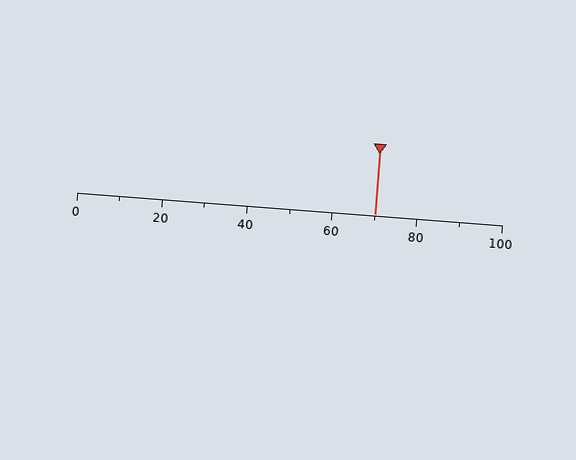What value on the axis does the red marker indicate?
The marker indicates approximately 70.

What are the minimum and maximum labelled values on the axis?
The axis runs from 0 to 100.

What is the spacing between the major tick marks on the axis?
The major ticks are spaced 20 apart.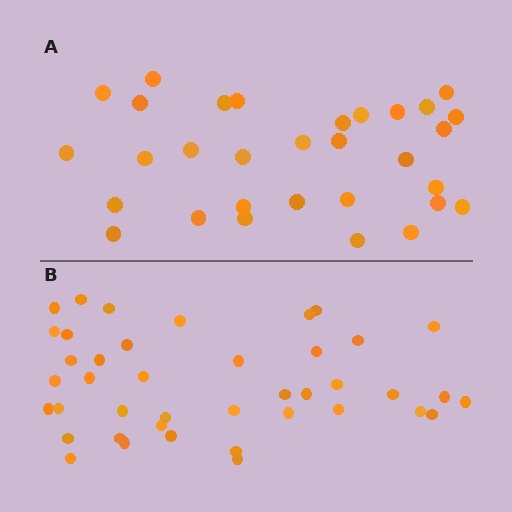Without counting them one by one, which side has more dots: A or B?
Region B (the bottom region) has more dots.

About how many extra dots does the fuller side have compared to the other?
Region B has roughly 10 or so more dots than region A.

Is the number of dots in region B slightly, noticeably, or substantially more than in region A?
Region B has noticeably more, but not dramatically so. The ratio is roughly 1.3 to 1.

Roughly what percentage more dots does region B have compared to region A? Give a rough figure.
About 30% more.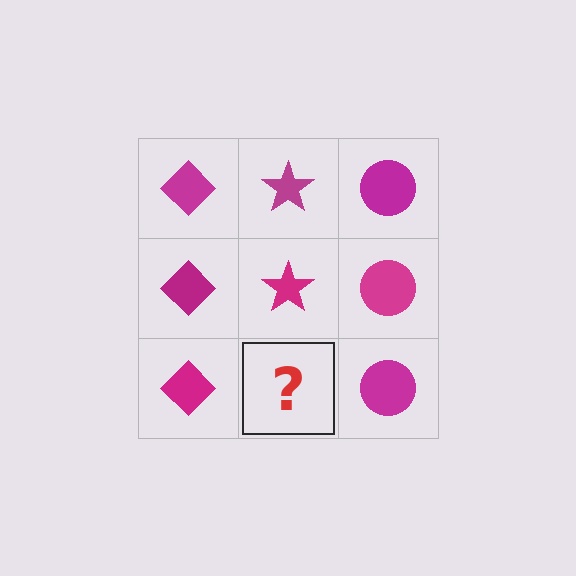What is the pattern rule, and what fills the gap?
The rule is that each column has a consistent shape. The gap should be filled with a magenta star.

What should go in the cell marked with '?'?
The missing cell should contain a magenta star.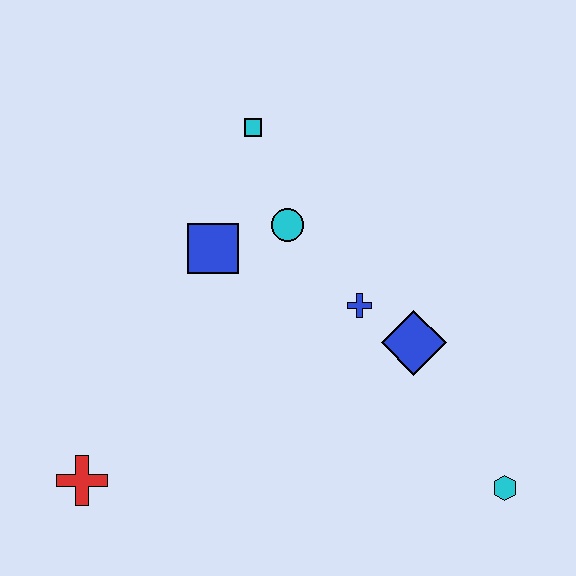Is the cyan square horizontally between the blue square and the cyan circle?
Yes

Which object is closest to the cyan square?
The cyan circle is closest to the cyan square.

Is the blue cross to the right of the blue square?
Yes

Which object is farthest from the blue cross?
The red cross is farthest from the blue cross.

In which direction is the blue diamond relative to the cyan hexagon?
The blue diamond is above the cyan hexagon.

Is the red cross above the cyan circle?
No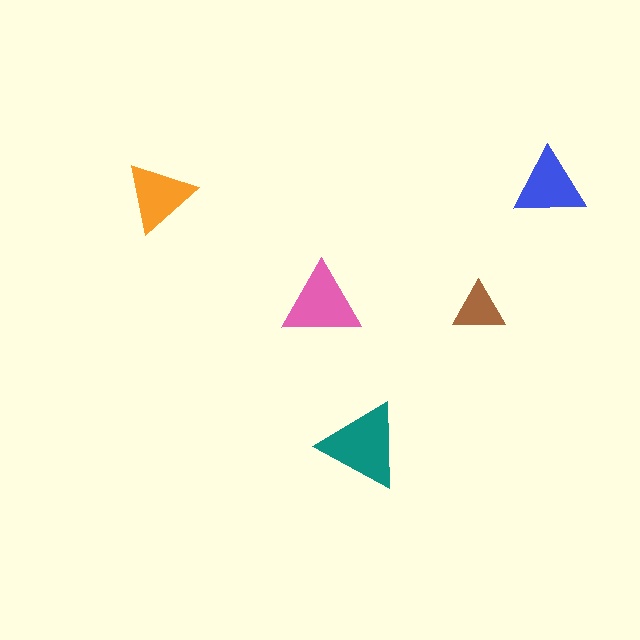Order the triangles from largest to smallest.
the teal one, the pink one, the blue one, the orange one, the brown one.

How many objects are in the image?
There are 5 objects in the image.